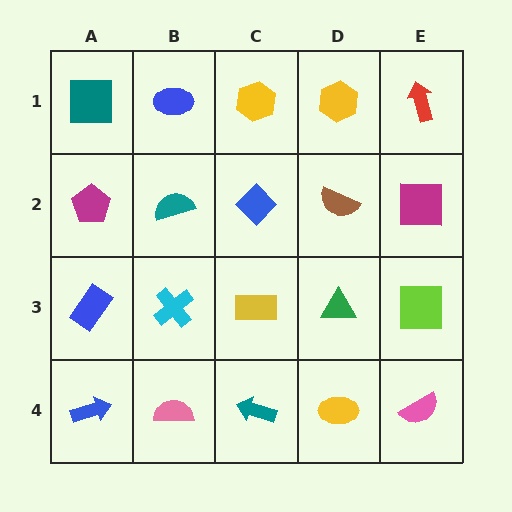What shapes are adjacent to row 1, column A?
A magenta pentagon (row 2, column A), a blue ellipse (row 1, column B).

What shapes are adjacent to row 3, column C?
A blue diamond (row 2, column C), a teal arrow (row 4, column C), a cyan cross (row 3, column B), a green triangle (row 3, column D).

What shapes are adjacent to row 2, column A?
A teal square (row 1, column A), a blue rectangle (row 3, column A), a teal semicircle (row 2, column B).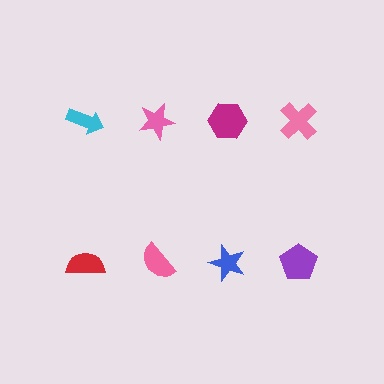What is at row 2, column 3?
A blue star.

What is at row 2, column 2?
A pink semicircle.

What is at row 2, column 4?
A purple pentagon.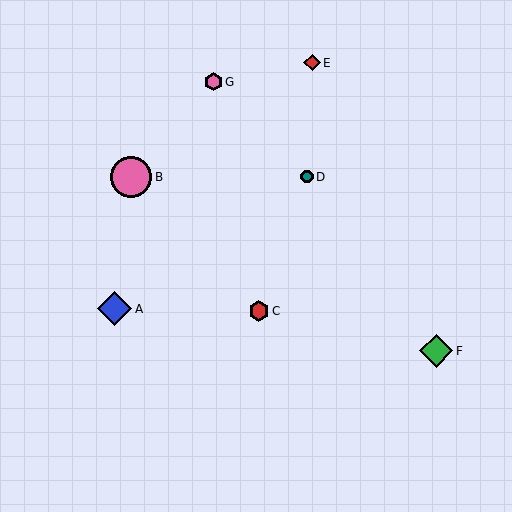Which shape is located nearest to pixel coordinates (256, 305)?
The red hexagon (labeled C) at (259, 311) is nearest to that location.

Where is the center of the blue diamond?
The center of the blue diamond is at (115, 309).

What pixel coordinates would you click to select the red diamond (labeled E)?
Click at (312, 63) to select the red diamond E.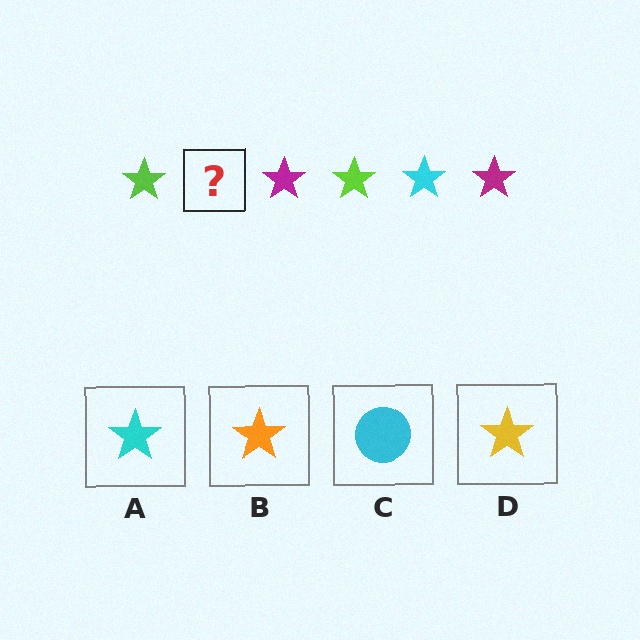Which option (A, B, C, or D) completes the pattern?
A.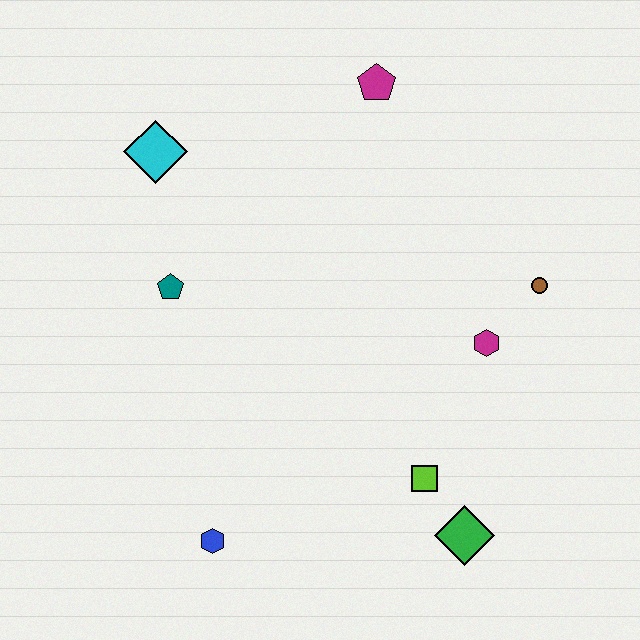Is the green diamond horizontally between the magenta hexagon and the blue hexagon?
Yes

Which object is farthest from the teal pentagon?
The green diamond is farthest from the teal pentagon.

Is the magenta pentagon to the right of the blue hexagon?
Yes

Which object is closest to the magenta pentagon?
The cyan diamond is closest to the magenta pentagon.